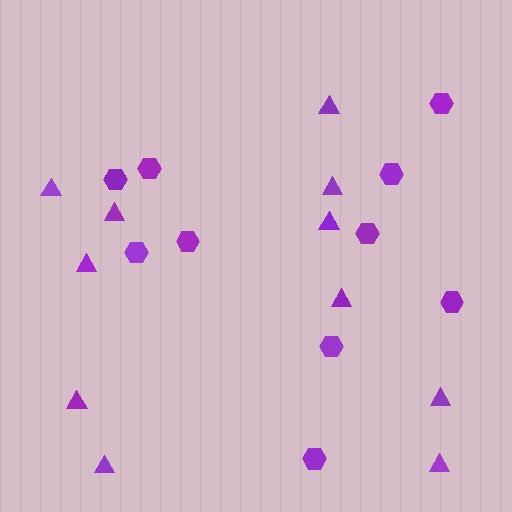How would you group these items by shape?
There are 2 groups: one group of hexagons (10) and one group of triangles (11).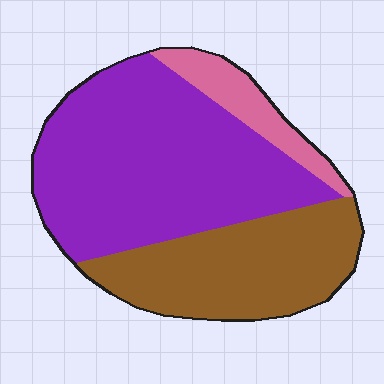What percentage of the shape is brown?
Brown takes up about one third (1/3) of the shape.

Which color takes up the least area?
Pink, at roughly 10%.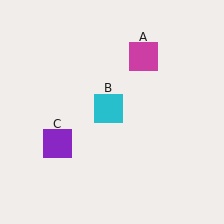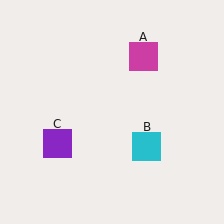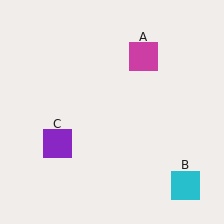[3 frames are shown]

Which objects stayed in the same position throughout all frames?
Magenta square (object A) and purple square (object C) remained stationary.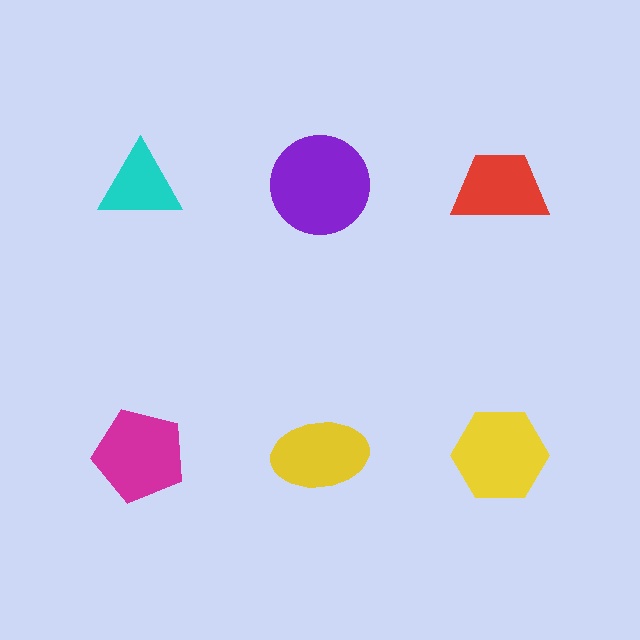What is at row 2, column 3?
A yellow hexagon.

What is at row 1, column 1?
A cyan triangle.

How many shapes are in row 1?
3 shapes.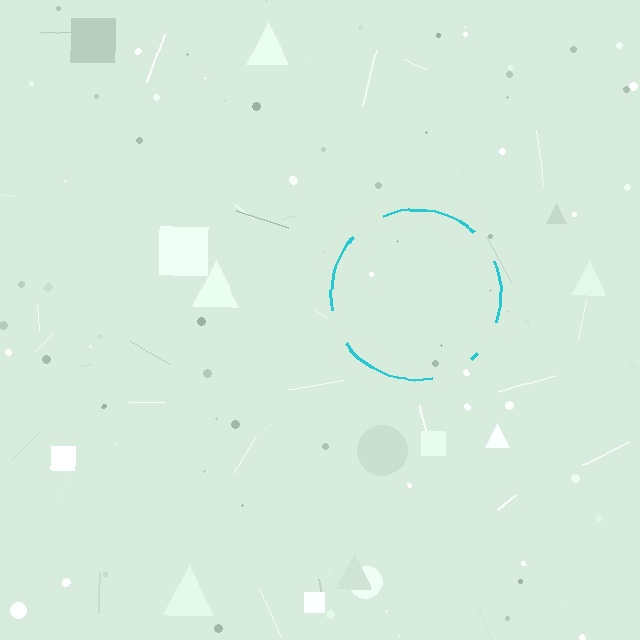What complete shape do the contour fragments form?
The contour fragments form a circle.